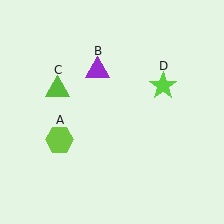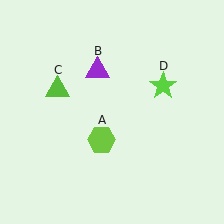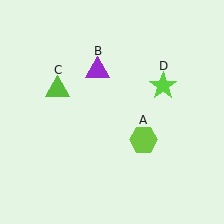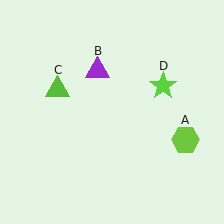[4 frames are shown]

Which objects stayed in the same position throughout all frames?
Purple triangle (object B) and lime triangle (object C) and lime star (object D) remained stationary.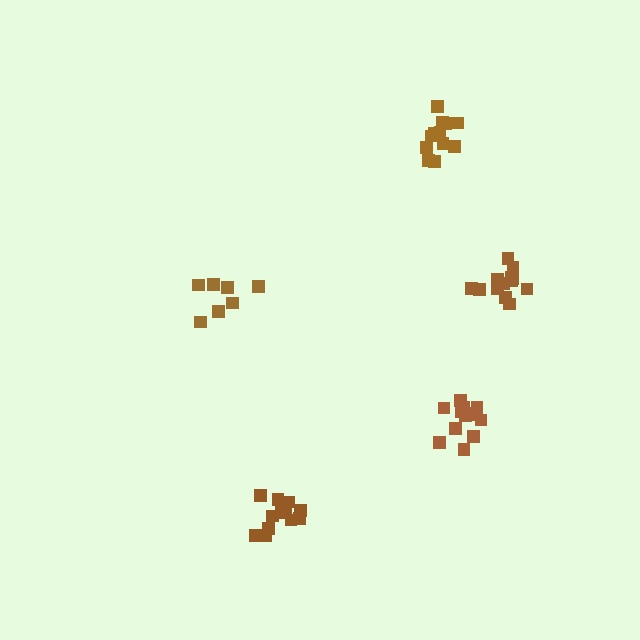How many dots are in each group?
Group 1: 13 dots, Group 2: 7 dots, Group 3: 12 dots, Group 4: 13 dots, Group 5: 12 dots (57 total).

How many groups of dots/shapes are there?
There are 5 groups.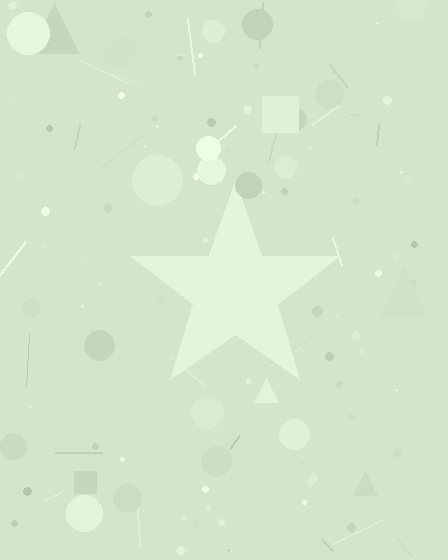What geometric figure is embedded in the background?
A star is embedded in the background.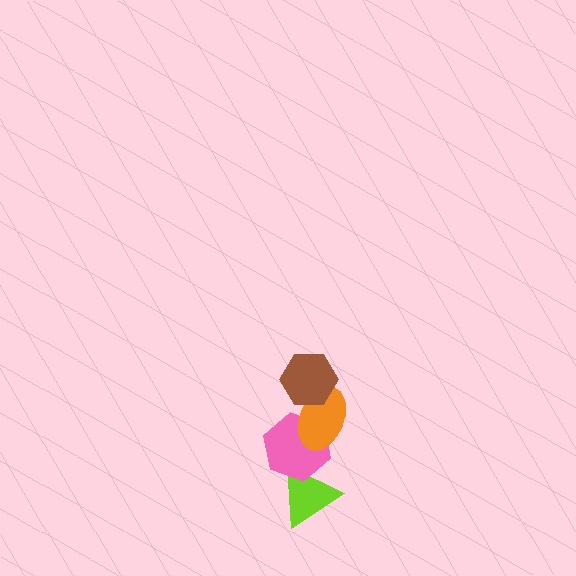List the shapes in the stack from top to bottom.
From top to bottom: the brown hexagon, the orange ellipse, the pink hexagon, the lime triangle.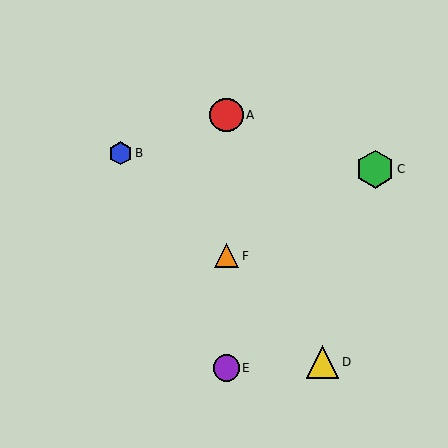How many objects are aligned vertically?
3 objects (A, E, F) are aligned vertically.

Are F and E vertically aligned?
Yes, both are at x≈226.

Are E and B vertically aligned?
No, E is at x≈226 and B is at x≈120.